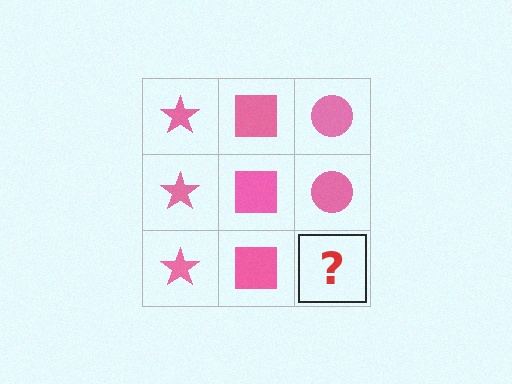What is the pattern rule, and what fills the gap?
The rule is that each column has a consistent shape. The gap should be filled with a pink circle.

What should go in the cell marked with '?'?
The missing cell should contain a pink circle.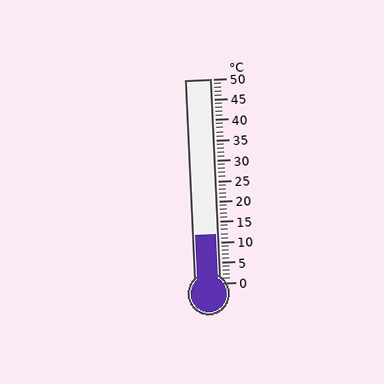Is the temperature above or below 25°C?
The temperature is below 25°C.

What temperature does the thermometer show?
The thermometer shows approximately 12°C.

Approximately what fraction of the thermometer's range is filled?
The thermometer is filled to approximately 25% of its range.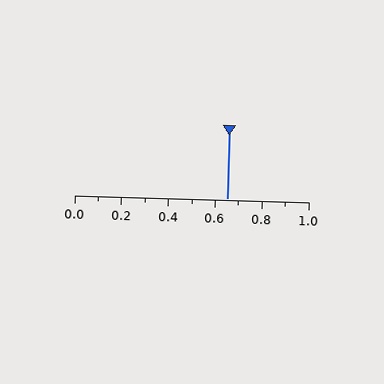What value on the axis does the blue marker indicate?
The marker indicates approximately 0.65.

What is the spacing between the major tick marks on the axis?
The major ticks are spaced 0.2 apart.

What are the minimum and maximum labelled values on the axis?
The axis runs from 0.0 to 1.0.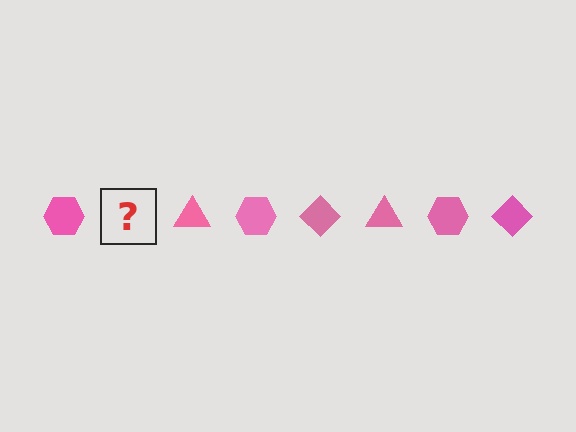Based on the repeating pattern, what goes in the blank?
The blank should be a pink diamond.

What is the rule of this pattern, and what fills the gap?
The rule is that the pattern cycles through hexagon, diamond, triangle shapes in pink. The gap should be filled with a pink diamond.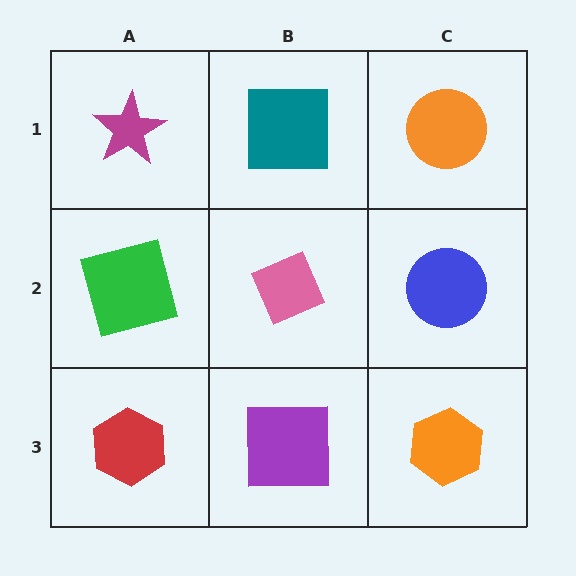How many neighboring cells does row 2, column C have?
3.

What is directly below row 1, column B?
A pink diamond.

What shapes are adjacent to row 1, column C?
A blue circle (row 2, column C), a teal square (row 1, column B).